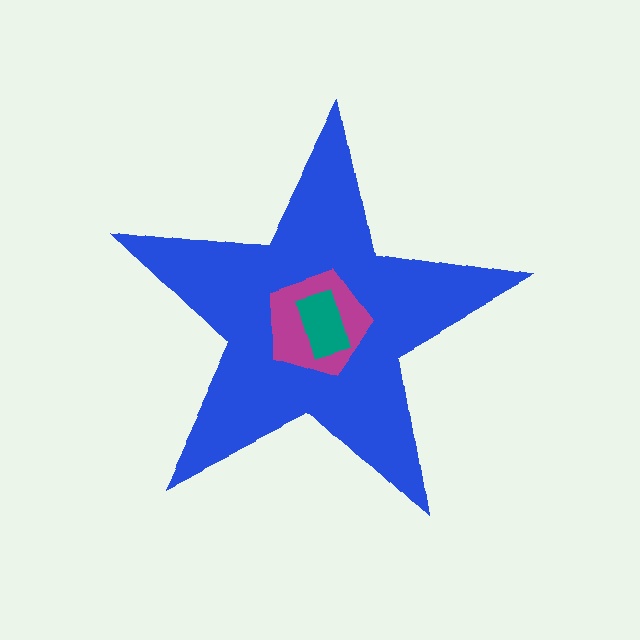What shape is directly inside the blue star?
The magenta pentagon.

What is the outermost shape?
The blue star.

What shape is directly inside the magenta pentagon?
The teal rectangle.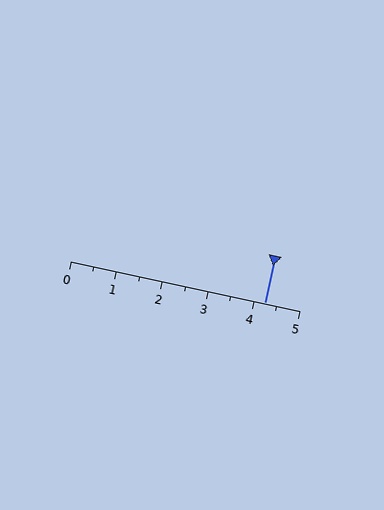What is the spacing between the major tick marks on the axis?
The major ticks are spaced 1 apart.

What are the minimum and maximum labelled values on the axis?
The axis runs from 0 to 5.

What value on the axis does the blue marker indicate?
The marker indicates approximately 4.2.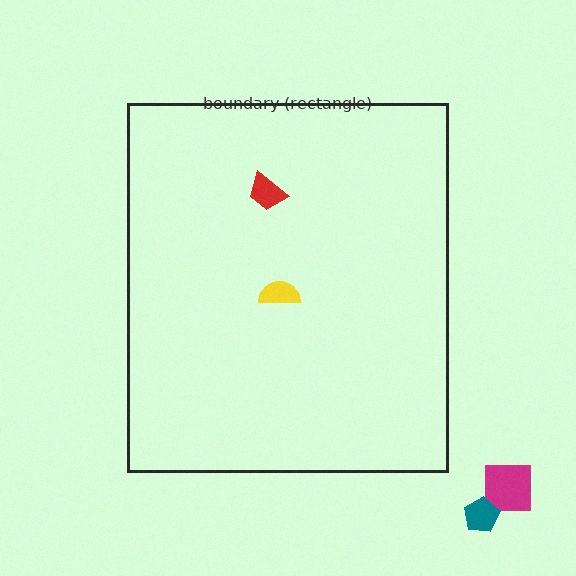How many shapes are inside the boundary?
2 inside, 2 outside.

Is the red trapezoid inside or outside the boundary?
Inside.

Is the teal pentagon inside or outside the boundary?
Outside.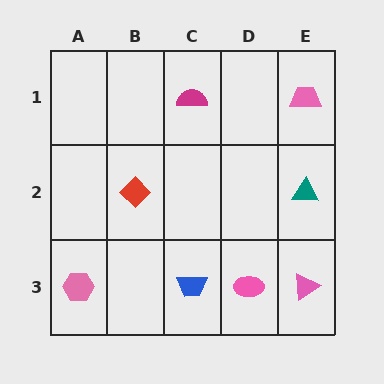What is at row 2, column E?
A teal triangle.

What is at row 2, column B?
A red diamond.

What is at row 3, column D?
A pink ellipse.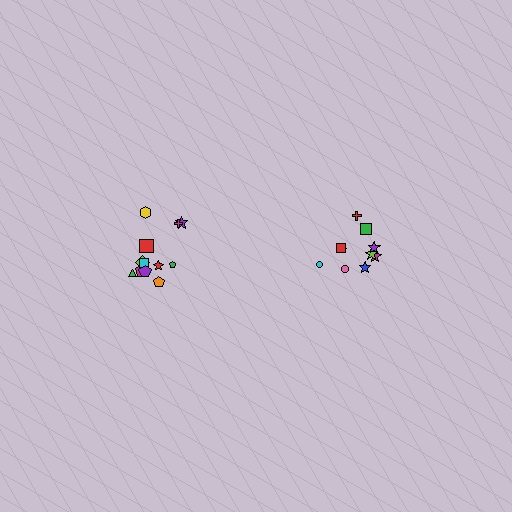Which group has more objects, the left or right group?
The left group.